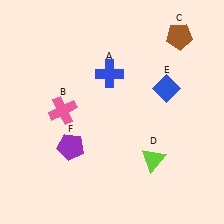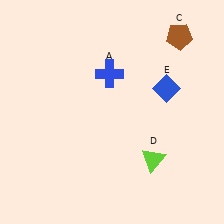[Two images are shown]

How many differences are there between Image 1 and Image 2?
There are 2 differences between the two images.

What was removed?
The pink cross (B), the purple pentagon (F) were removed in Image 2.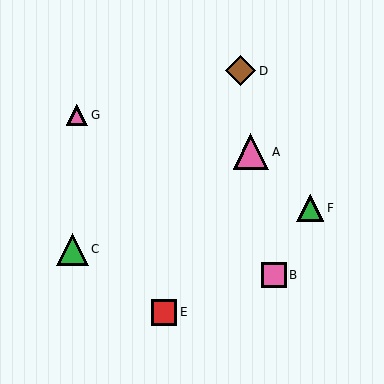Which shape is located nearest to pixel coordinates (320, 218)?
The green triangle (labeled F) at (310, 208) is nearest to that location.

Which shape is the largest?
The pink triangle (labeled A) is the largest.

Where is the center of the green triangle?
The center of the green triangle is at (310, 208).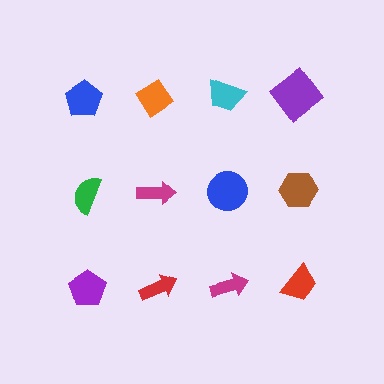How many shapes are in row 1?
4 shapes.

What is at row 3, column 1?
A purple pentagon.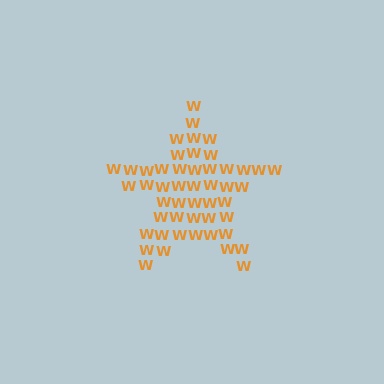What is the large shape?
The large shape is a star.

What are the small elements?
The small elements are letter W's.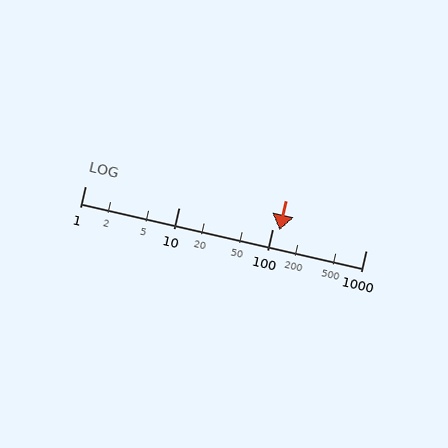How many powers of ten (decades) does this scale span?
The scale spans 3 decades, from 1 to 1000.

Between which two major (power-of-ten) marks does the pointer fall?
The pointer is between 100 and 1000.